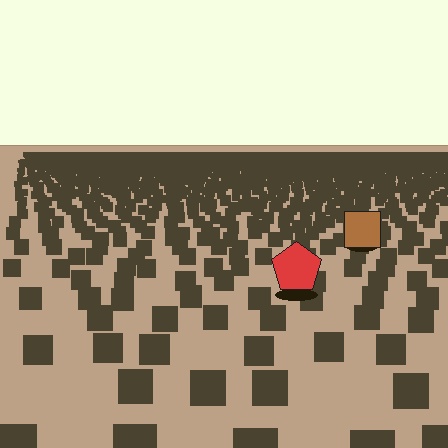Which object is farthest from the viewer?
The brown square is farthest from the viewer. It appears smaller and the ground texture around it is denser.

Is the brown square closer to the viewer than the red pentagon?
No. The red pentagon is closer — you can tell from the texture gradient: the ground texture is coarser near it.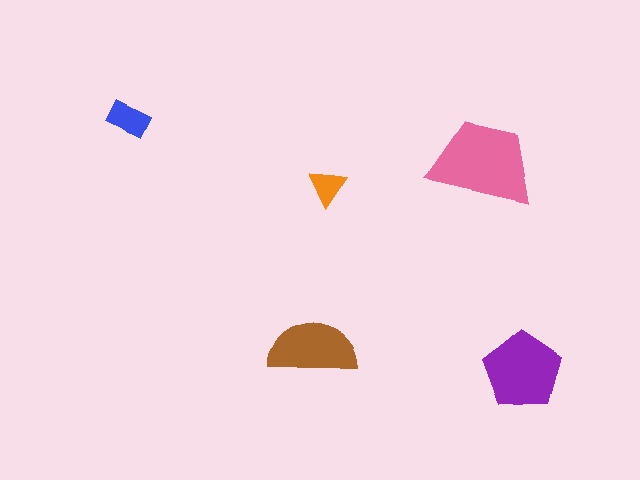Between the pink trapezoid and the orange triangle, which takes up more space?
The pink trapezoid.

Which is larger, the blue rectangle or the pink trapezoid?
The pink trapezoid.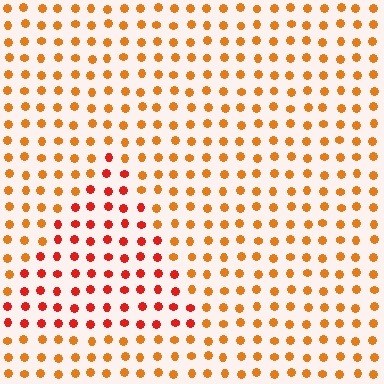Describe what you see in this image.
The image is filled with small orange elements in a uniform arrangement. A triangle-shaped region is visible where the elements are tinted to a slightly different hue, forming a subtle color boundary.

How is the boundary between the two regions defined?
The boundary is defined purely by a slight shift in hue (about 29 degrees). Spacing, size, and orientation are identical on both sides.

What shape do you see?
I see a triangle.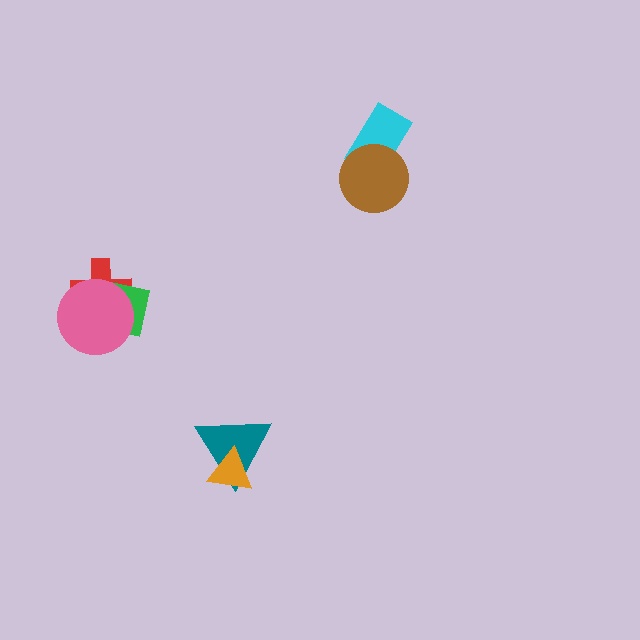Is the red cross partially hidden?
Yes, it is partially covered by another shape.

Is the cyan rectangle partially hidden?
Yes, it is partially covered by another shape.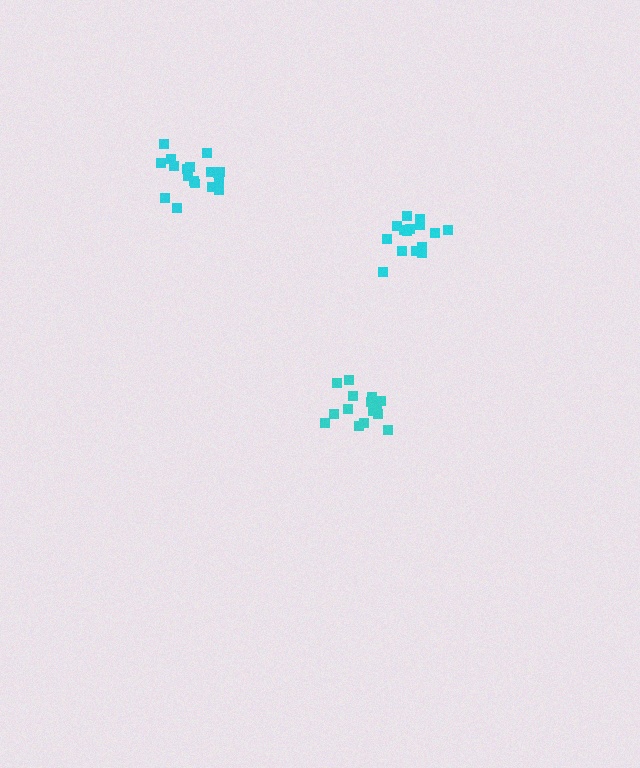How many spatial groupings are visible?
There are 3 spatial groupings.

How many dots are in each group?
Group 1: 18 dots, Group 2: 15 dots, Group 3: 15 dots (48 total).